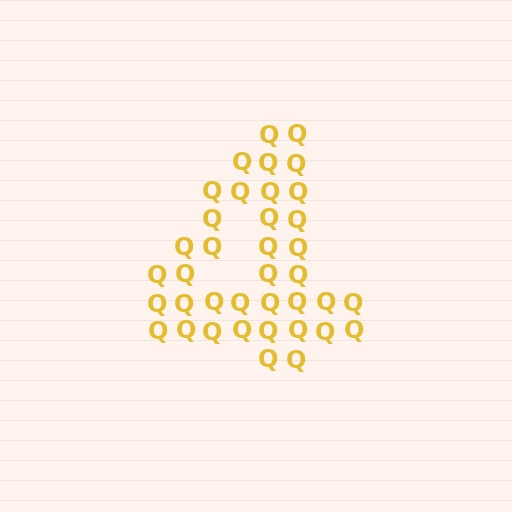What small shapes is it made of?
It is made of small letter Q's.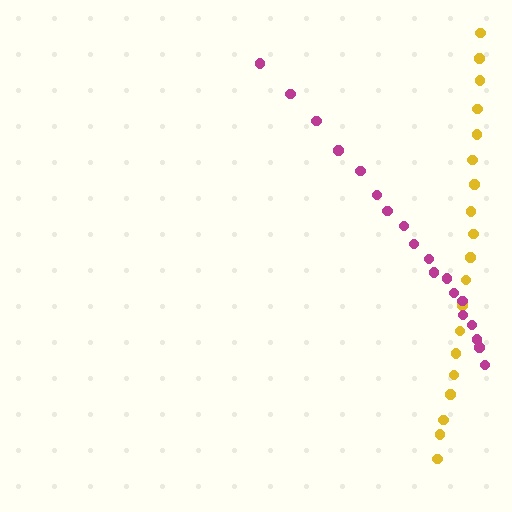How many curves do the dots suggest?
There are 2 distinct paths.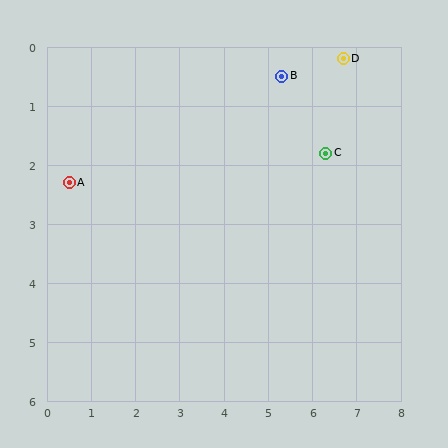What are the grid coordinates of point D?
Point D is at approximately (6.7, 0.2).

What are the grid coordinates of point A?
Point A is at approximately (0.5, 2.3).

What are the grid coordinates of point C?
Point C is at approximately (6.3, 1.8).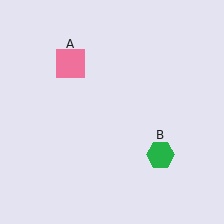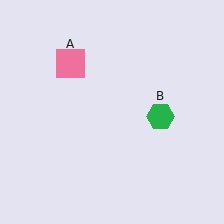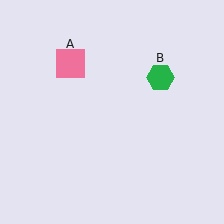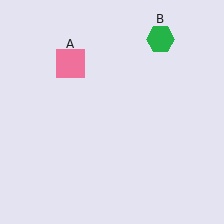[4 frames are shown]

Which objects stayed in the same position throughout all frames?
Pink square (object A) remained stationary.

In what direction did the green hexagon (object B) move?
The green hexagon (object B) moved up.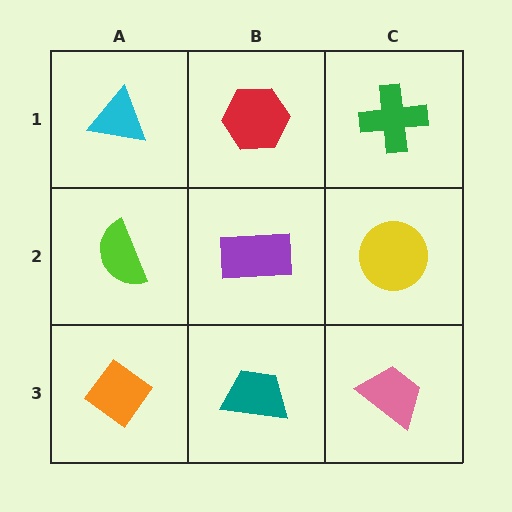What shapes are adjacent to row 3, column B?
A purple rectangle (row 2, column B), an orange diamond (row 3, column A), a pink trapezoid (row 3, column C).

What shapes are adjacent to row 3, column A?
A lime semicircle (row 2, column A), a teal trapezoid (row 3, column B).